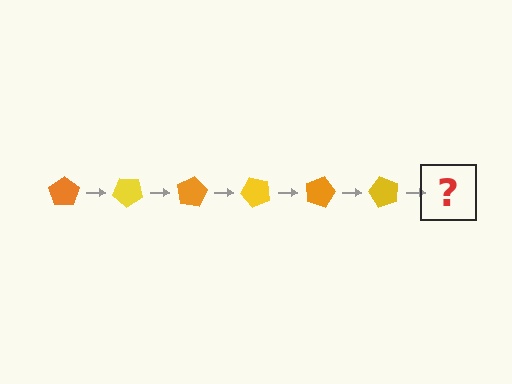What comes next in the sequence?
The next element should be an orange pentagon, rotated 240 degrees from the start.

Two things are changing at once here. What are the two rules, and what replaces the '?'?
The two rules are that it rotates 40 degrees each step and the color cycles through orange and yellow. The '?' should be an orange pentagon, rotated 240 degrees from the start.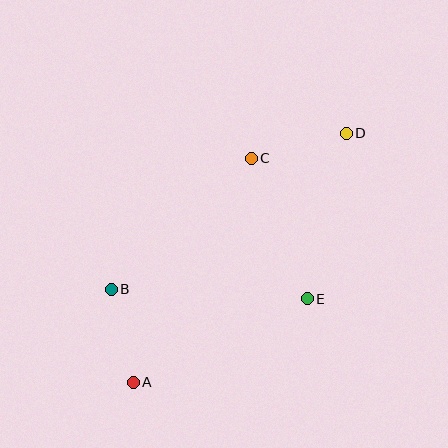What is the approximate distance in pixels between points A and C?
The distance between A and C is approximately 253 pixels.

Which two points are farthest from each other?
Points A and D are farthest from each other.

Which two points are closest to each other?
Points A and B are closest to each other.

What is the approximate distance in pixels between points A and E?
The distance between A and E is approximately 193 pixels.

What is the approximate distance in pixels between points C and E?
The distance between C and E is approximately 151 pixels.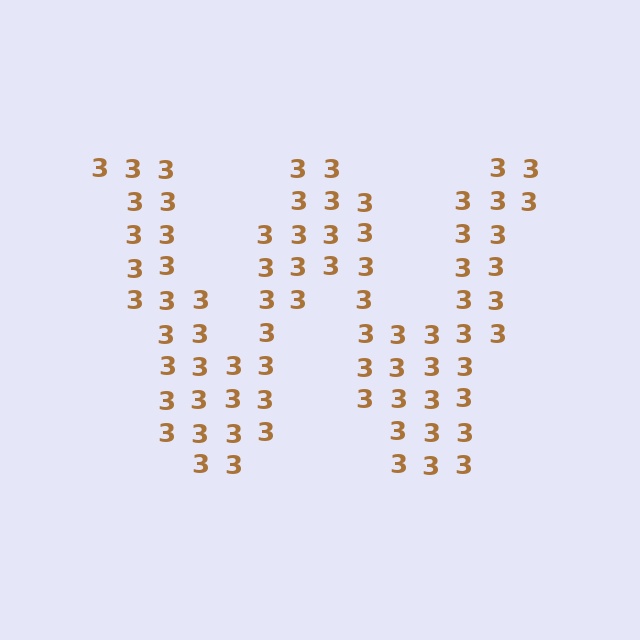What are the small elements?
The small elements are digit 3's.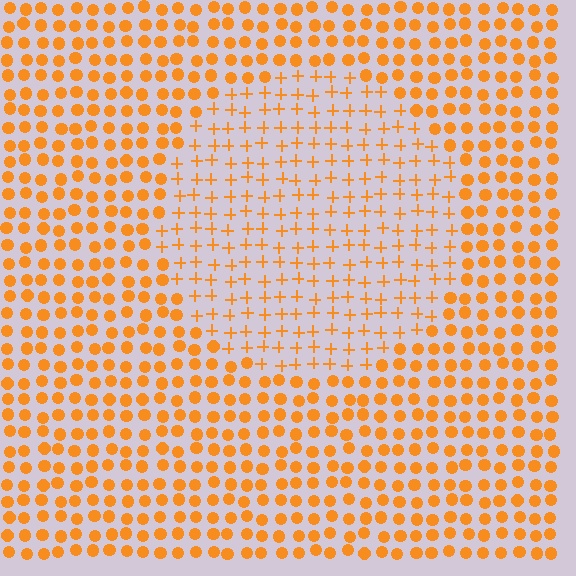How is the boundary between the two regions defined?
The boundary is defined by a change in element shape: plus signs inside vs. circles outside. All elements share the same color and spacing.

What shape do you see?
I see a circle.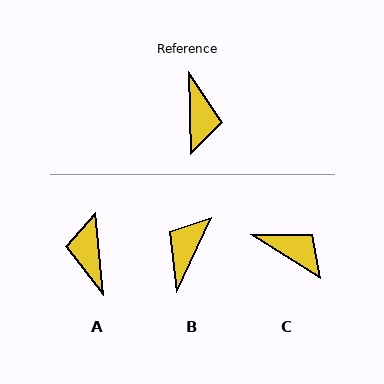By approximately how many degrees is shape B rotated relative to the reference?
Approximately 153 degrees counter-clockwise.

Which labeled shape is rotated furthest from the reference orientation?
A, about 176 degrees away.